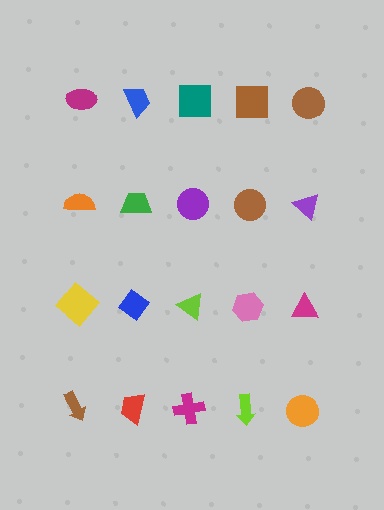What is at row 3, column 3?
A lime triangle.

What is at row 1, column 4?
A brown square.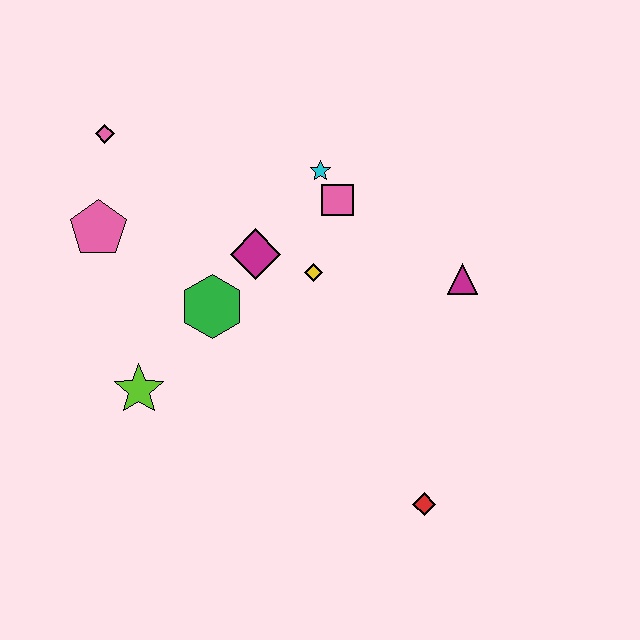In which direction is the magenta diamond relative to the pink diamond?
The magenta diamond is to the right of the pink diamond.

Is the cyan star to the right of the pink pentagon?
Yes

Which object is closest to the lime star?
The green hexagon is closest to the lime star.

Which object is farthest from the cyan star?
The red diamond is farthest from the cyan star.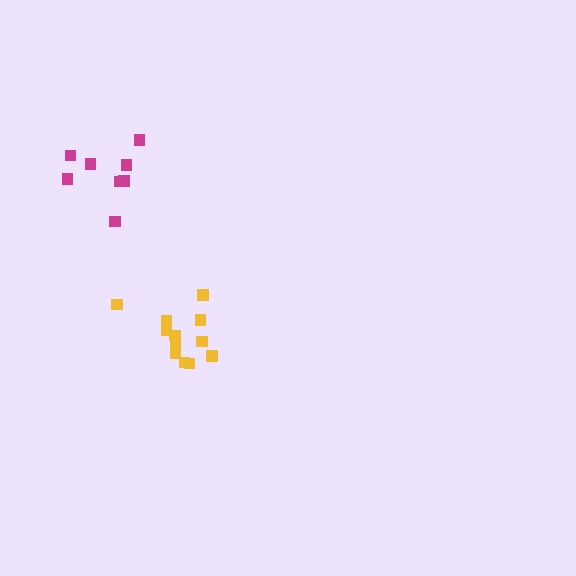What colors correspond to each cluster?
The clusters are colored: magenta, yellow.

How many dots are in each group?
Group 1: 8 dots, Group 2: 12 dots (20 total).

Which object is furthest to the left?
The magenta cluster is leftmost.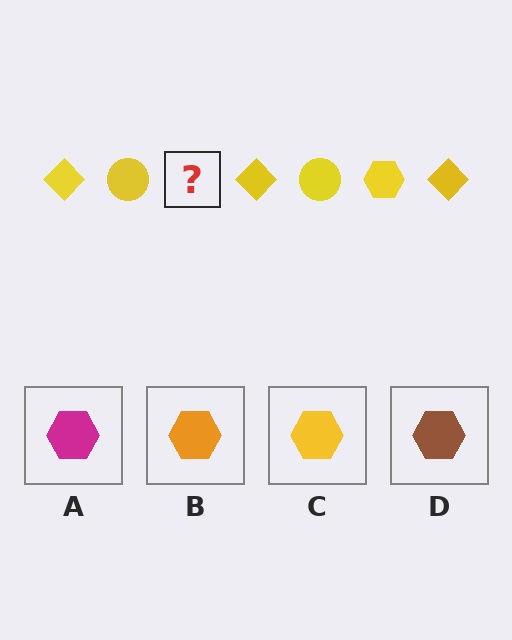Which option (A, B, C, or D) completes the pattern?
C.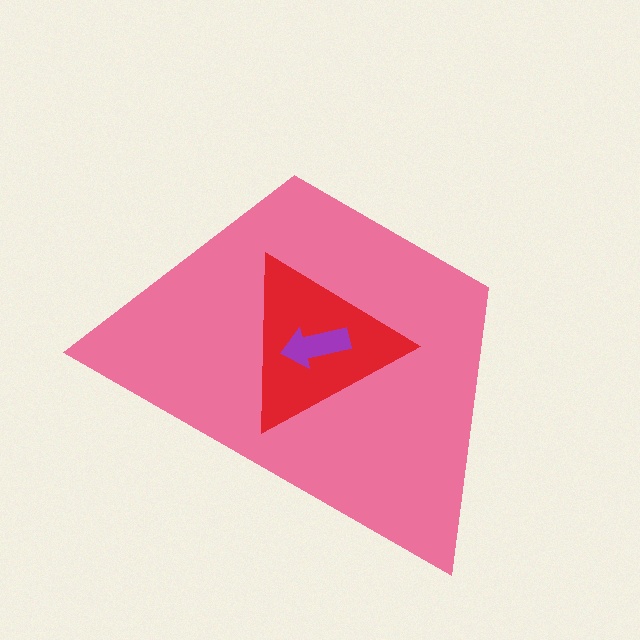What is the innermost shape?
The purple arrow.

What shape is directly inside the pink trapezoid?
The red triangle.